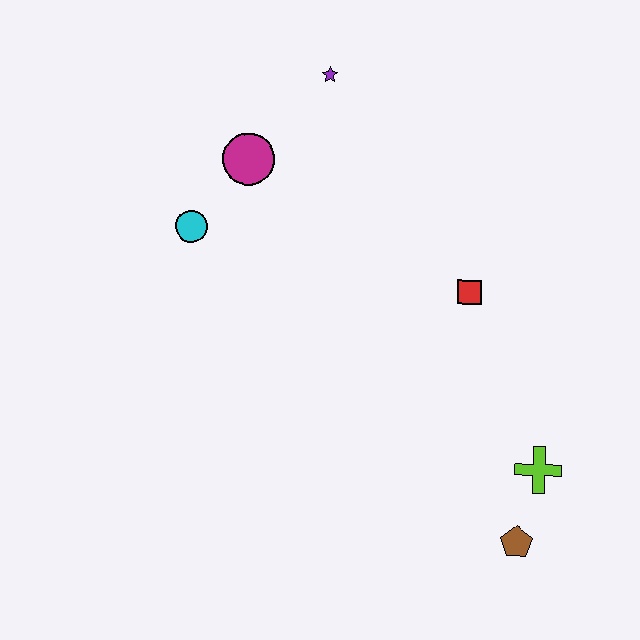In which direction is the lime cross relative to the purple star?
The lime cross is below the purple star.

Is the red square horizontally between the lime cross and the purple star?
Yes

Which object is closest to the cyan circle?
The magenta circle is closest to the cyan circle.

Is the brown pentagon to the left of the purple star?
No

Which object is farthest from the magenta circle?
The brown pentagon is farthest from the magenta circle.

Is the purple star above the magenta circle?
Yes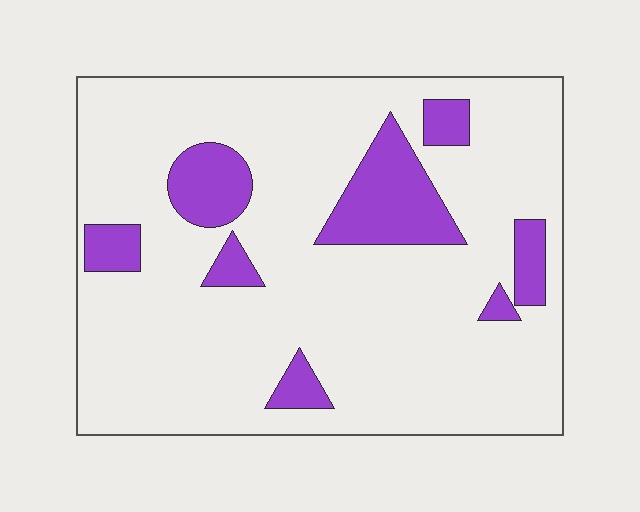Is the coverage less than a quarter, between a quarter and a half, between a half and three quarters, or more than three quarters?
Less than a quarter.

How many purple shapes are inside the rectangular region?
8.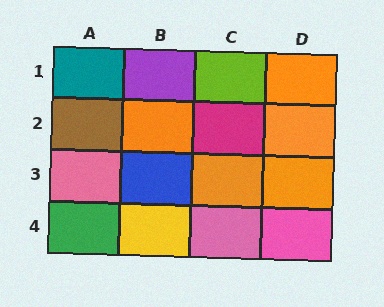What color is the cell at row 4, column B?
Yellow.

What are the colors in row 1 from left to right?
Teal, purple, lime, orange.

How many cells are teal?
1 cell is teal.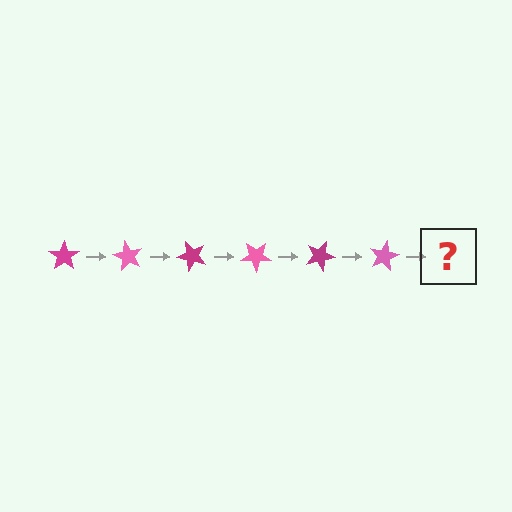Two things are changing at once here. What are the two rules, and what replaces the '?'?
The two rules are that it rotates 60 degrees each step and the color cycles through magenta and pink. The '?' should be a magenta star, rotated 360 degrees from the start.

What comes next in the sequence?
The next element should be a magenta star, rotated 360 degrees from the start.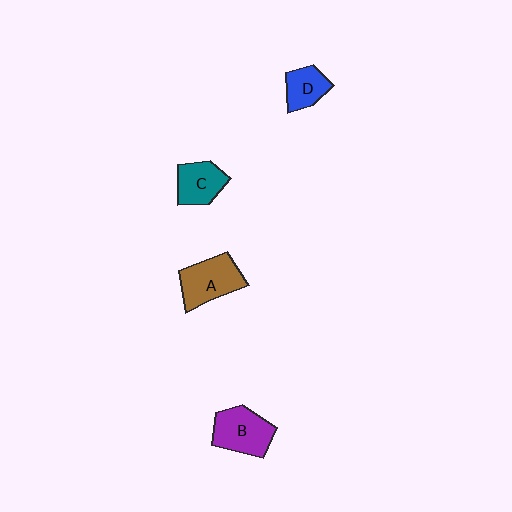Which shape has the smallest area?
Shape D (blue).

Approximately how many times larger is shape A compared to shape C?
Approximately 1.3 times.